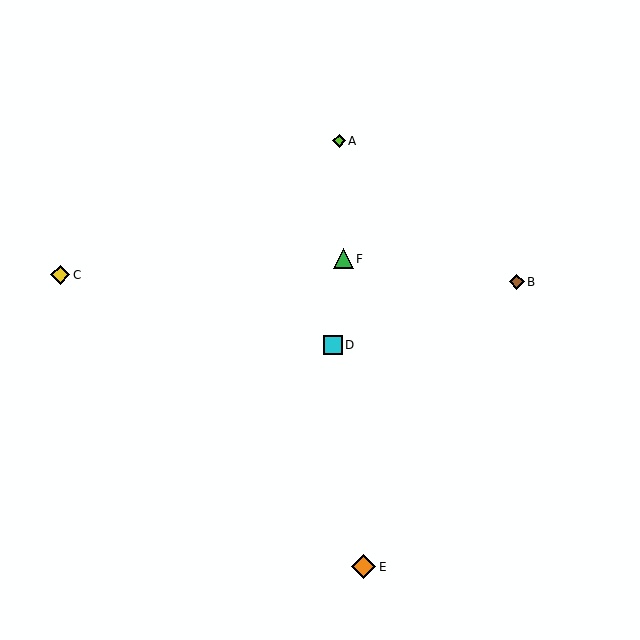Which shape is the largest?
The orange diamond (labeled E) is the largest.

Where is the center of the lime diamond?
The center of the lime diamond is at (339, 141).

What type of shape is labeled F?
Shape F is a green triangle.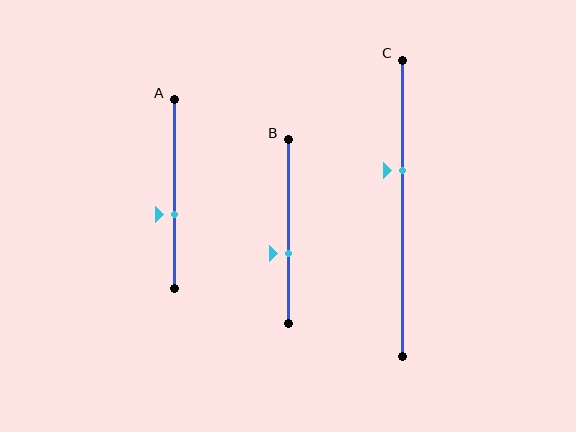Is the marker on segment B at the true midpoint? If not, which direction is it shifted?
No, the marker on segment B is shifted downward by about 12% of the segment length.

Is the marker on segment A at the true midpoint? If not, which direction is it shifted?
No, the marker on segment A is shifted downward by about 11% of the segment length.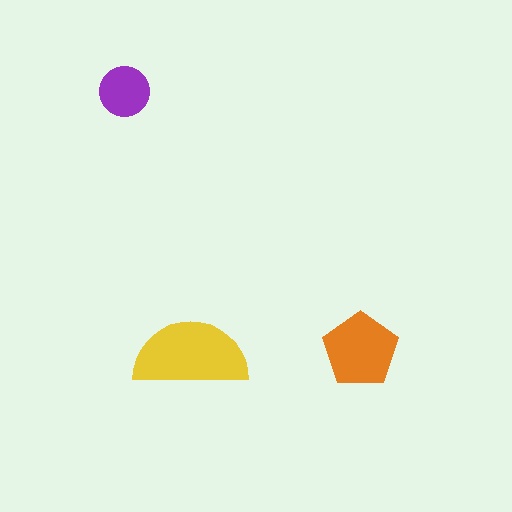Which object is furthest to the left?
The purple circle is leftmost.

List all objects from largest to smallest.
The yellow semicircle, the orange pentagon, the purple circle.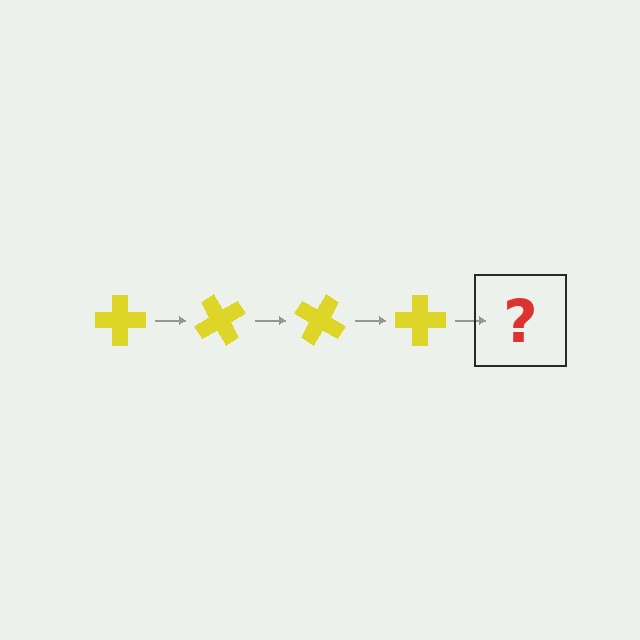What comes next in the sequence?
The next element should be a yellow cross rotated 240 degrees.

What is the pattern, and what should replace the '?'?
The pattern is that the cross rotates 60 degrees each step. The '?' should be a yellow cross rotated 240 degrees.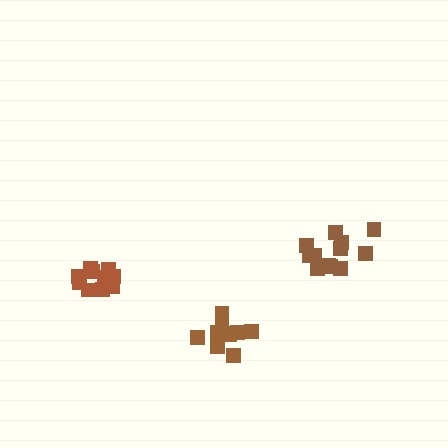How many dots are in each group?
Group 1: 10 dots, Group 2: 12 dots, Group 3: 11 dots (33 total).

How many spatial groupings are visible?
There are 3 spatial groupings.